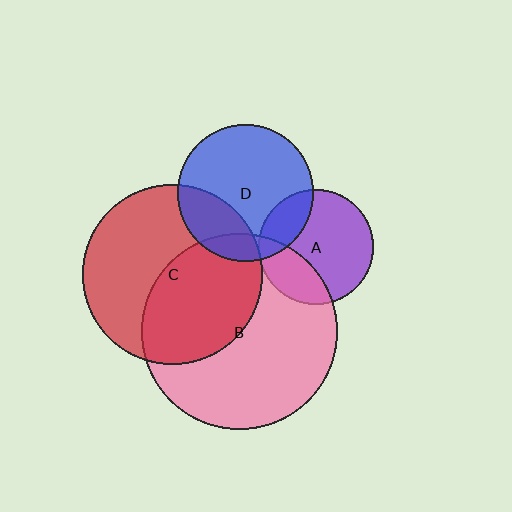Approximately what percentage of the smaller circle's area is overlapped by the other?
Approximately 25%.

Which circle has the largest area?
Circle B (pink).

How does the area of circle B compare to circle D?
Approximately 2.1 times.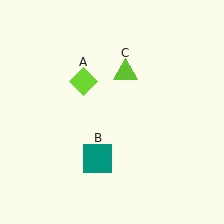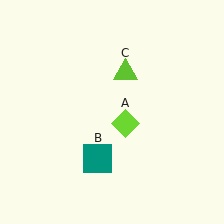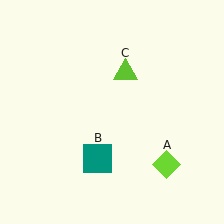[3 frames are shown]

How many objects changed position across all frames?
1 object changed position: lime diamond (object A).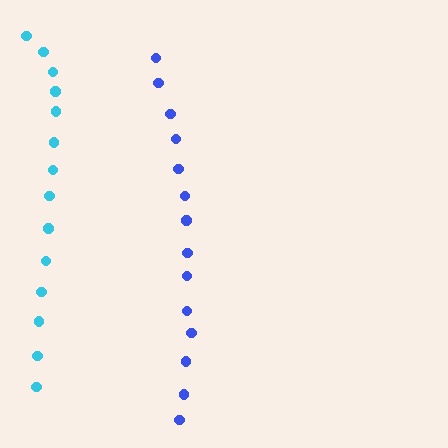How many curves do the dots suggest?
There are 2 distinct paths.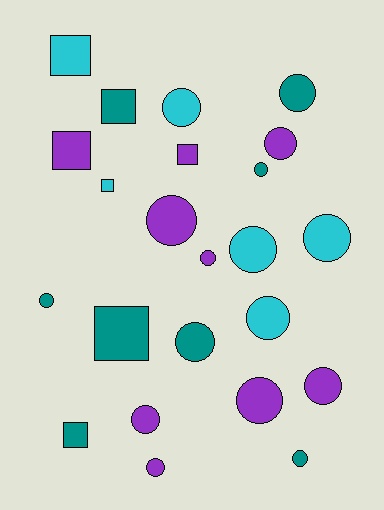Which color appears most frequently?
Purple, with 9 objects.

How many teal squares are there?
There are 3 teal squares.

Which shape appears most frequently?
Circle, with 16 objects.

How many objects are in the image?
There are 23 objects.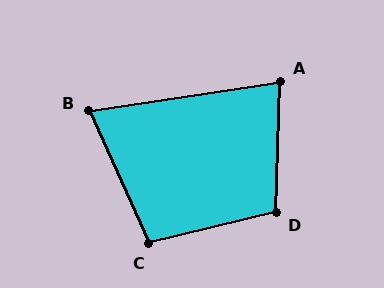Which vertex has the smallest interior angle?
B, at approximately 75 degrees.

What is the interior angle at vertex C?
Approximately 100 degrees (obtuse).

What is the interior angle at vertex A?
Approximately 80 degrees (acute).